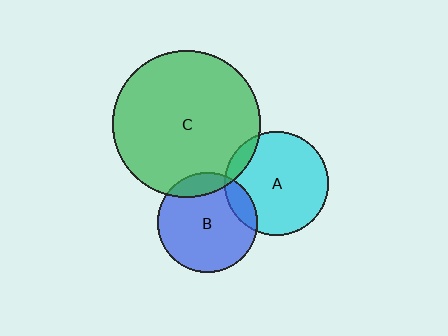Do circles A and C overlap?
Yes.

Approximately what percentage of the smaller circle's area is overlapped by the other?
Approximately 10%.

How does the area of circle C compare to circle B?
Approximately 2.2 times.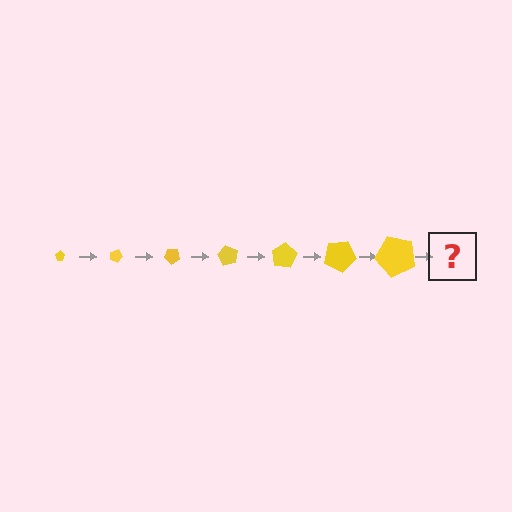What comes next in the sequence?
The next element should be a pentagon, larger than the previous one and rotated 140 degrees from the start.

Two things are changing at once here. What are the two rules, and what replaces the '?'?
The two rules are that the pentagon grows larger each step and it rotates 20 degrees each step. The '?' should be a pentagon, larger than the previous one and rotated 140 degrees from the start.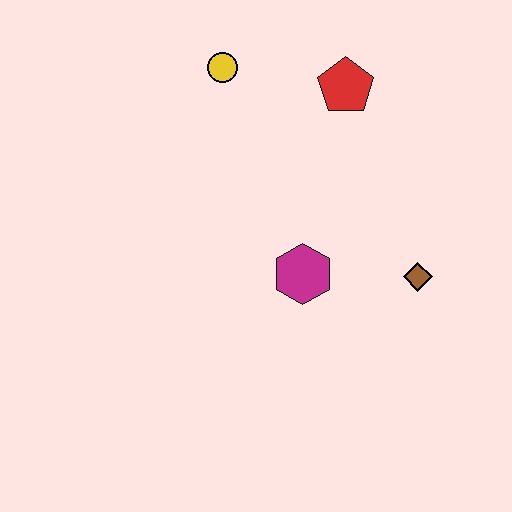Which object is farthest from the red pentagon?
The brown diamond is farthest from the red pentagon.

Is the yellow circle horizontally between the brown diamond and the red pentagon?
No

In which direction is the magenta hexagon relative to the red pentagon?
The magenta hexagon is below the red pentagon.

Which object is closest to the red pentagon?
The yellow circle is closest to the red pentagon.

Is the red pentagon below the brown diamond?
No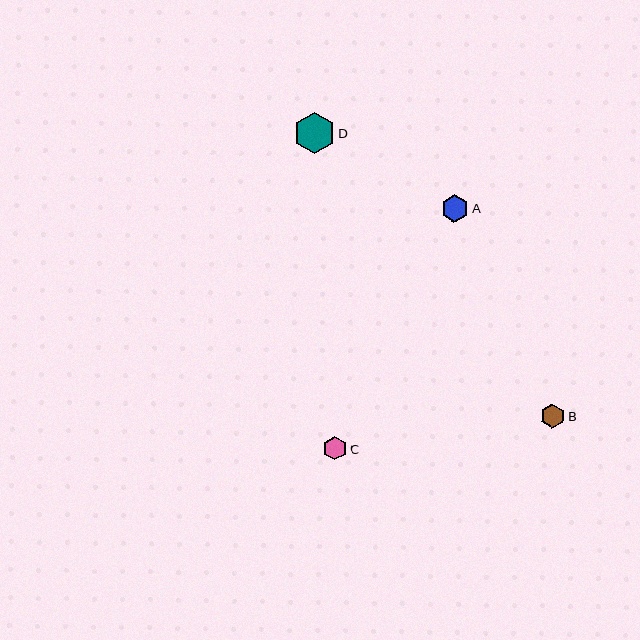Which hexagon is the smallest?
Hexagon C is the smallest with a size of approximately 23 pixels.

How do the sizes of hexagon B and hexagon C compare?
Hexagon B and hexagon C are approximately the same size.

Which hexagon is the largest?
Hexagon D is the largest with a size of approximately 41 pixels.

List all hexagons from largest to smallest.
From largest to smallest: D, A, B, C.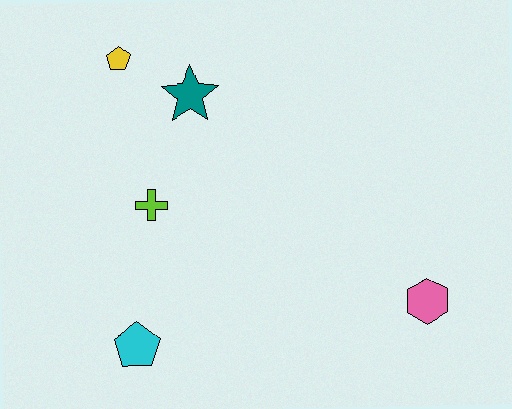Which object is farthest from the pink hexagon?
The yellow pentagon is farthest from the pink hexagon.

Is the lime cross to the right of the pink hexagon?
No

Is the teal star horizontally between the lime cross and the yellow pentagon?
No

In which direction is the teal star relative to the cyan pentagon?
The teal star is above the cyan pentagon.